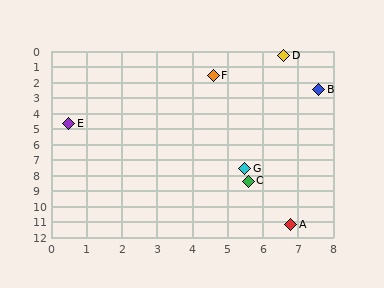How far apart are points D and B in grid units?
Points D and B are about 2.4 grid units apart.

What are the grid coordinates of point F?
Point F is at approximately (4.6, 1.6).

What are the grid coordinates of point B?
Point B is at approximately (7.6, 2.5).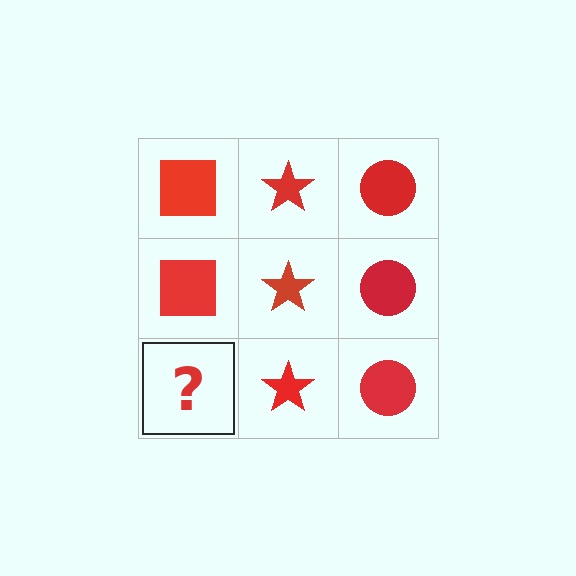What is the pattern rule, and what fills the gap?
The rule is that each column has a consistent shape. The gap should be filled with a red square.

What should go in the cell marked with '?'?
The missing cell should contain a red square.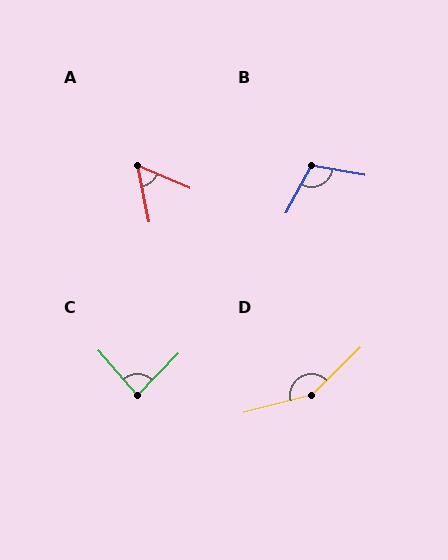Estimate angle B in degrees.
Approximately 108 degrees.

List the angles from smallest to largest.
A (55°), C (85°), B (108°), D (150°).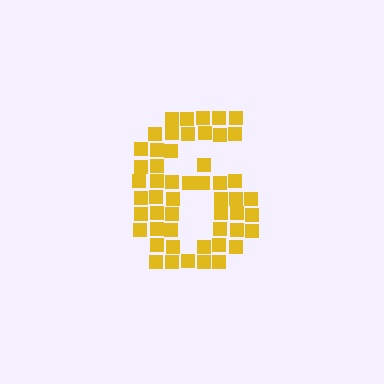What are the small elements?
The small elements are squares.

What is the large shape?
The large shape is the digit 6.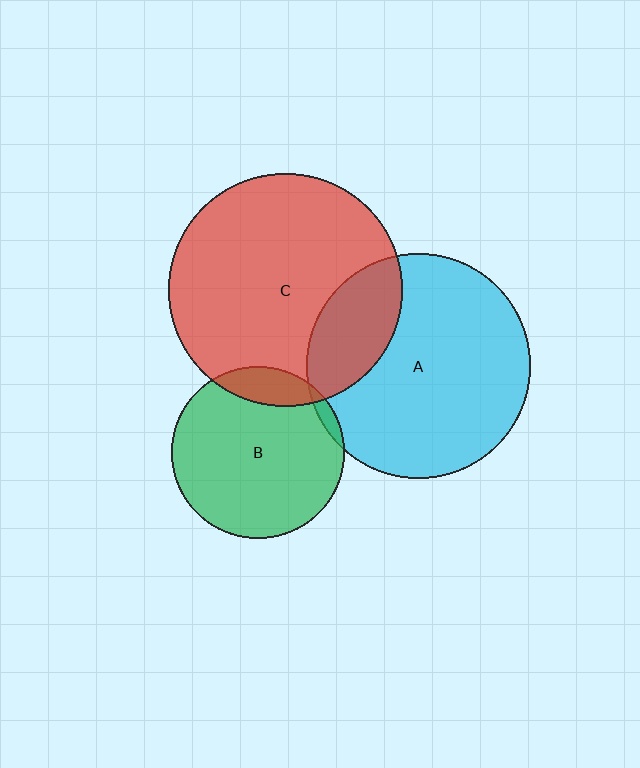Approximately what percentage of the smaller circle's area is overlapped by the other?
Approximately 5%.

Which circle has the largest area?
Circle C (red).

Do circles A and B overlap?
Yes.